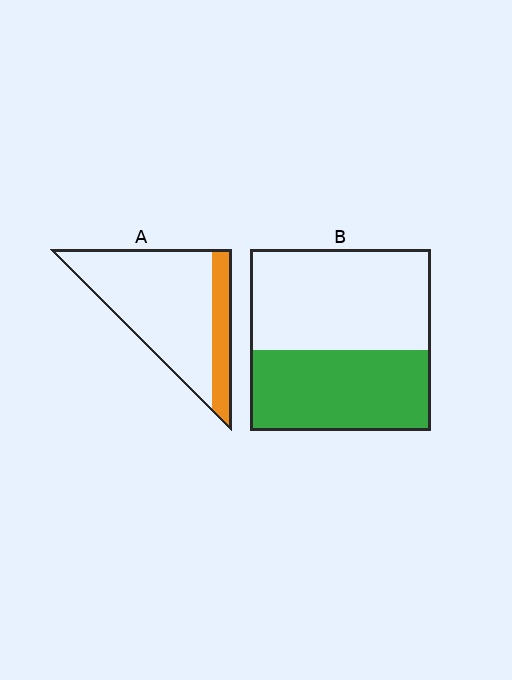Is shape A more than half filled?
No.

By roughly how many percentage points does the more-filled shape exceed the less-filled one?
By roughly 25 percentage points (B over A).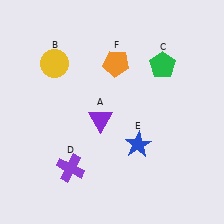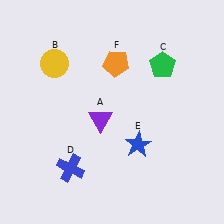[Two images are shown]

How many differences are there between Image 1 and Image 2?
There is 1 difference between the two images.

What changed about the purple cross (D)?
In Image 1, D is purple. In Image 2, it changed to blue.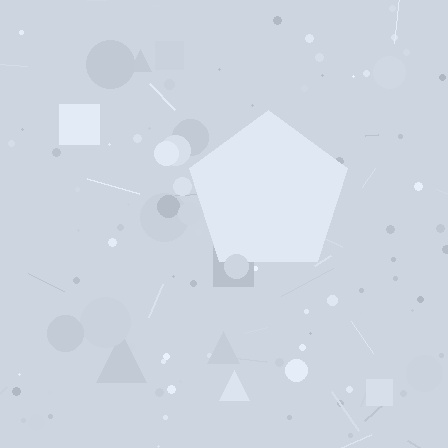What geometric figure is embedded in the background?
A pentagon is embedded in the background.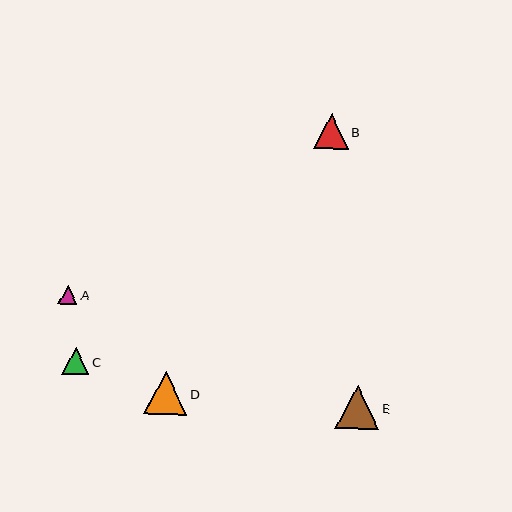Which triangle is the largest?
Triangle D is the largest with a size of approximately 44 pixels.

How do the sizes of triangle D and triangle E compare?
Triangle D and triangle E are approximately the same size.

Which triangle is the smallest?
Triangle A is the smallest with a size of approximately 19 pixels.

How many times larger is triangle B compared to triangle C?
Triangle B is approximately 1.3 times the size of triangle C.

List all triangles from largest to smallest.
From largest to smallest: D, E, B, C, A.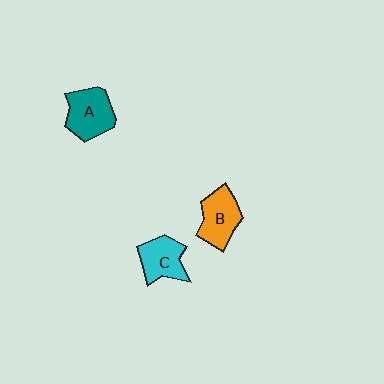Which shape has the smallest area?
Shape C (cyan).